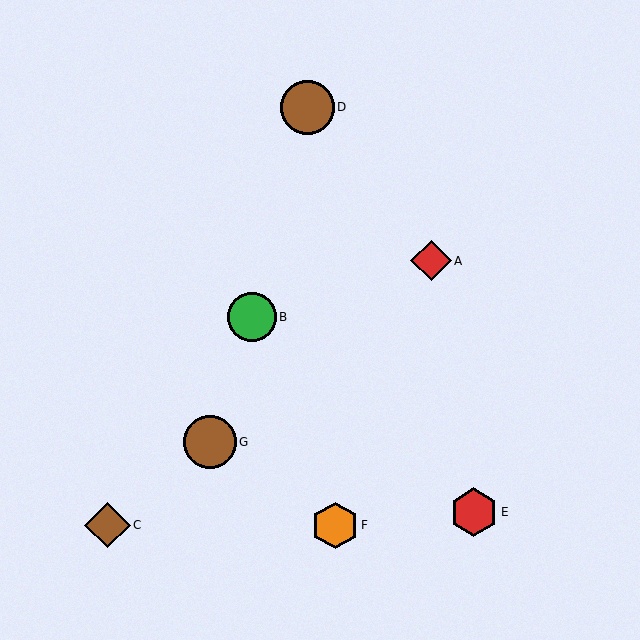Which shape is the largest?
The brown circle (labeled D) is the largest.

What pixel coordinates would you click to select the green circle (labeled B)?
Click at (252, 317) to select the green circle B.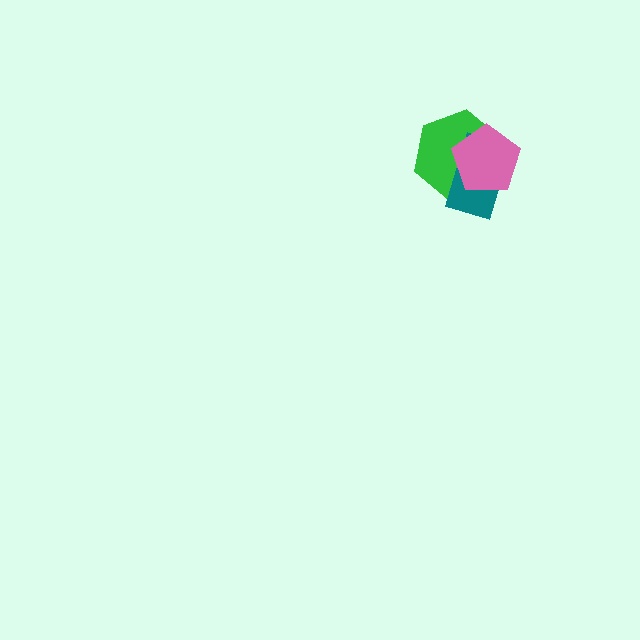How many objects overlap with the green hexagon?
2 objects overlap with the green hexagon.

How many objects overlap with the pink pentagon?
2 objects overlap with the pink pentagon.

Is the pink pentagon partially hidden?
No, no other shape covers it.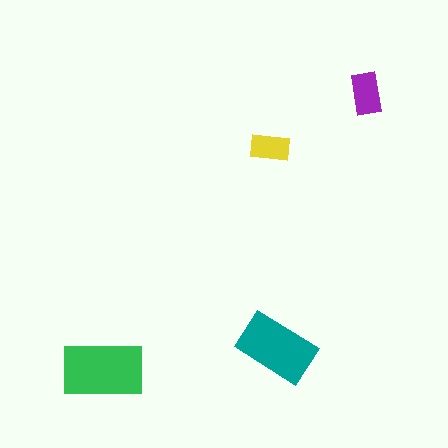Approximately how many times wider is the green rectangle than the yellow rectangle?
About 2 times wider.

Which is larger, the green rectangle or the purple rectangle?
The green one.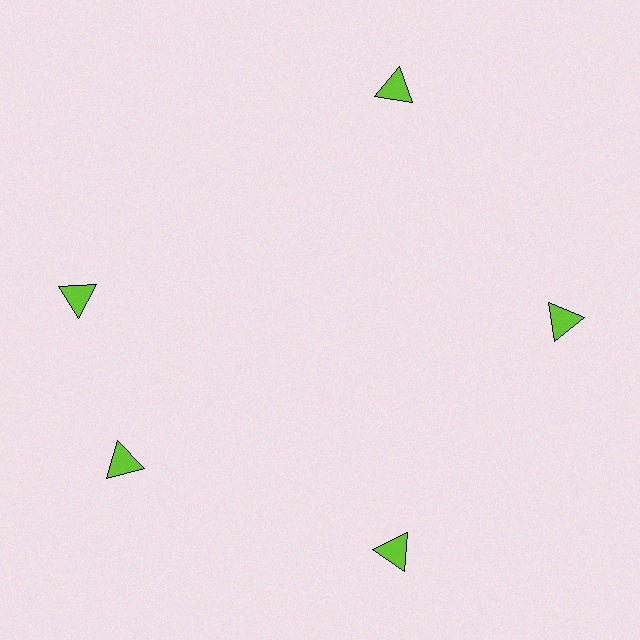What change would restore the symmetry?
The symmetry would be restored by rotating it back into even spacing with its neighbors so that all 5 triangles sit at equal angles and equal distance from the center.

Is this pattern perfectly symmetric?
No. The 5 lime triangles are arranged in a ring, but one element near the 10 o'clock position is rotated out of alignment along the ring, breaking the 5-fold rotational symmetry.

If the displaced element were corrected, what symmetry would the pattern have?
It would have 5-fold rotational symmetry — the pattern would map onto itself every 72 degrees.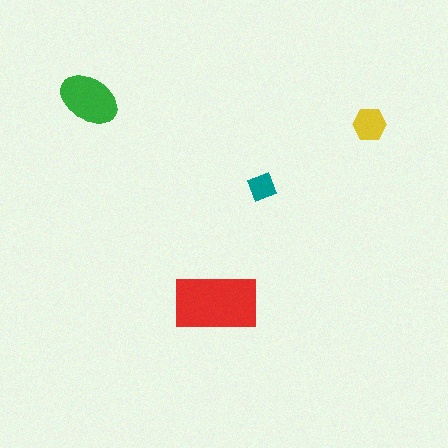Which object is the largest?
The red rectangle.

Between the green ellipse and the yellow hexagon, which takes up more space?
The green ellipse.